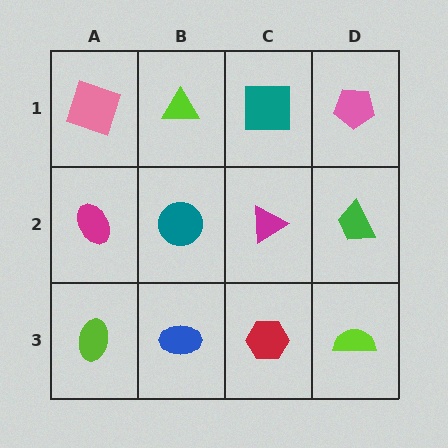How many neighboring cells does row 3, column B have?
3.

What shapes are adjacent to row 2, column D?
A pink pentagon (row 1, column D), a lime semicircle (row 3, column D), a magenta triangle (row 2, column C).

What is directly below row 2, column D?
A lime semicircle.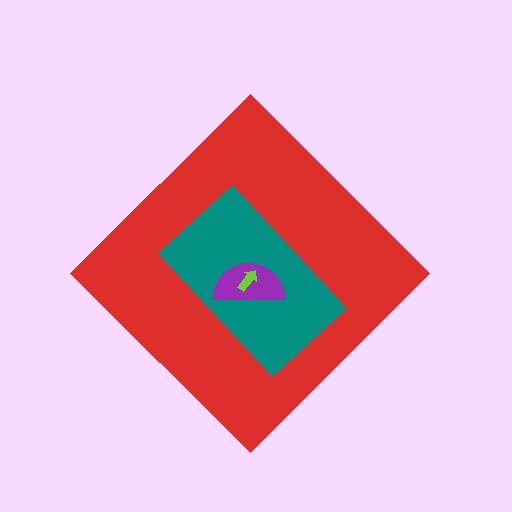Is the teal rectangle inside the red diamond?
Yes.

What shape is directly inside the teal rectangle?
The purple semicircle.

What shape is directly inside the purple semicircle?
The lime arrow.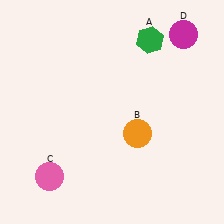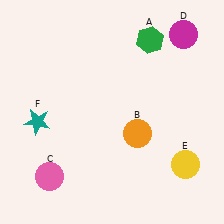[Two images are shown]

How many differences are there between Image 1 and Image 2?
There are 2 differences between the two images.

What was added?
A yellow circle (E), a teal star (F) were added in Image 2.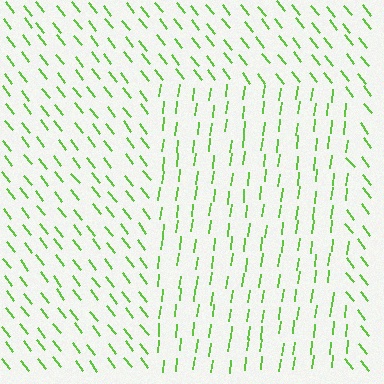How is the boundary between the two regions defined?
The boundary is defined purely by a change in line orientation (approximately 45 degrees difference). All lines are the same color and thickness.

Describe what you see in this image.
The image is filled with small lime line segments. A rectangle region in the image has lines oriented differently from the surrounding lines, creating a visible texture boundary.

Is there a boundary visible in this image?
Yes, there is a texture boundary formed by a change in line orientation.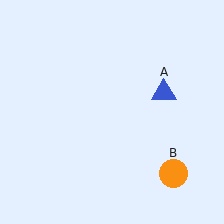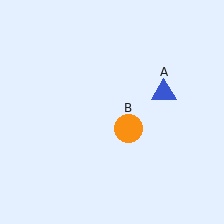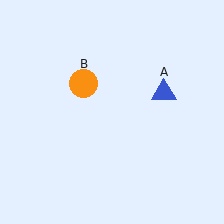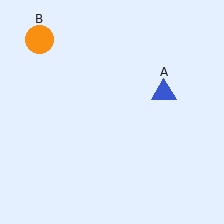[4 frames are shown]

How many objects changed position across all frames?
1 object changed position: orange circle (object B).